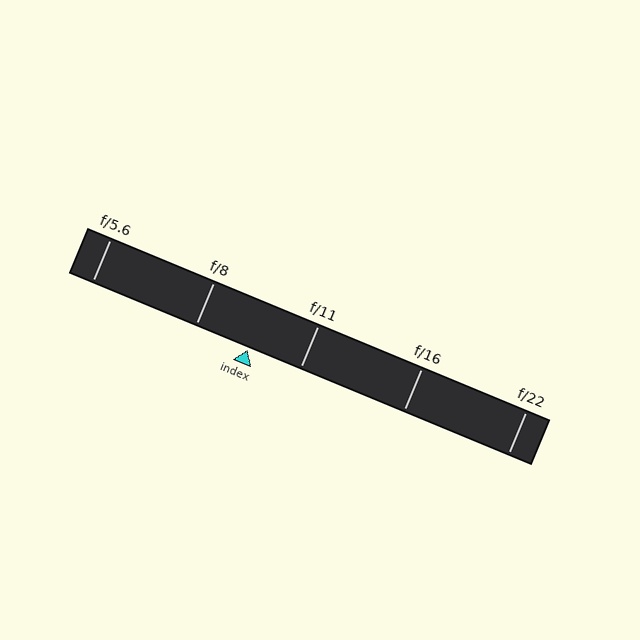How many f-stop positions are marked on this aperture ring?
There are 5 f-stop positions marked.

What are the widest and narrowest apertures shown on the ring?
The widest aperture shown is f/5.6 and the narrowest is f/22.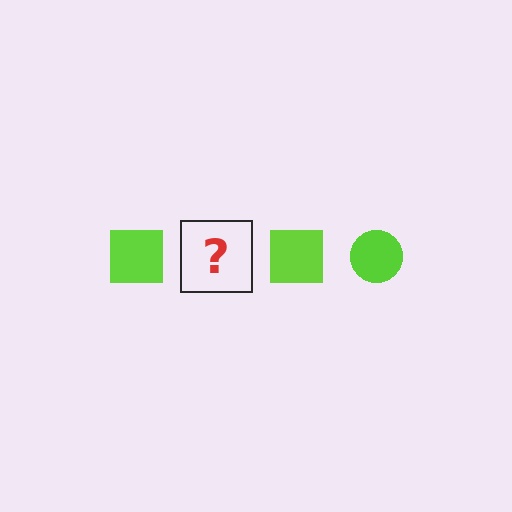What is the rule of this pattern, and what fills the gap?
The rule is that the pattern cycles through square, circle shapes in lime. The gap should be filled with a lime circle.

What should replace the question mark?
The question mark should be replaced with a lime circle.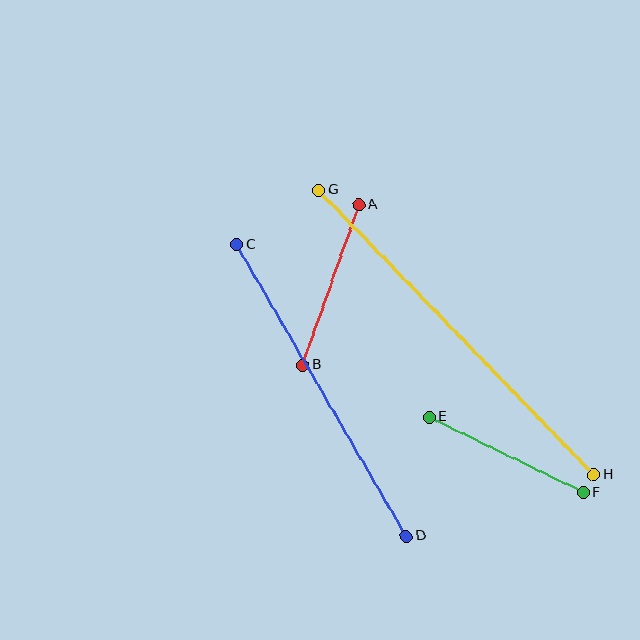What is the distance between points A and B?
The distance is approximately 170 pixels.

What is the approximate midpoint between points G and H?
The midpoint is at approximately (456, 332) pixels.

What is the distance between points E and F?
The distance is approximately 172 pixels.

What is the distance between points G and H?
The distance is approximately 396 pixels.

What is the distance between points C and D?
The distance is approximately 337 pixels.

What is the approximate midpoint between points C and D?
The midpoint is at approximately (322, 390) pixels.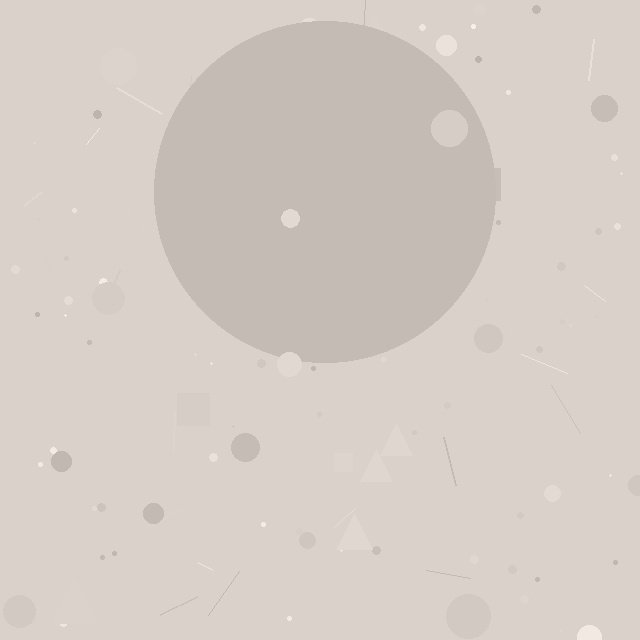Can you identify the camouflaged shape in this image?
The camouflaged shape is a circle.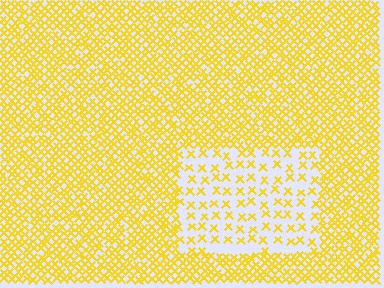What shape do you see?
I see a rectangle.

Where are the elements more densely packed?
The elements are more densely packed outside the rectangle boundary.